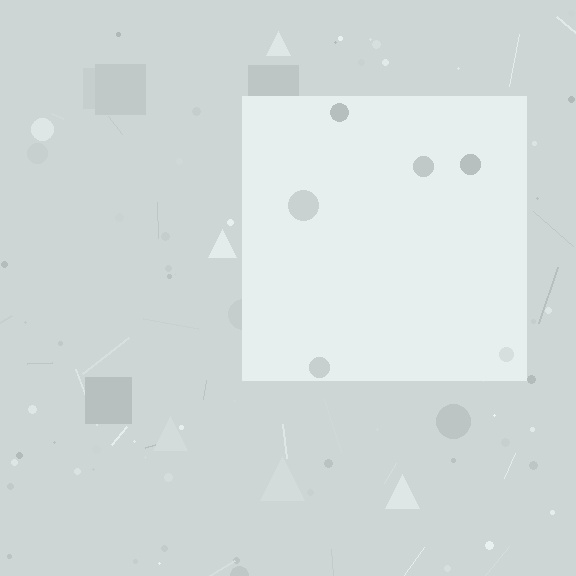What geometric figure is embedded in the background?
A square is embedded in the background.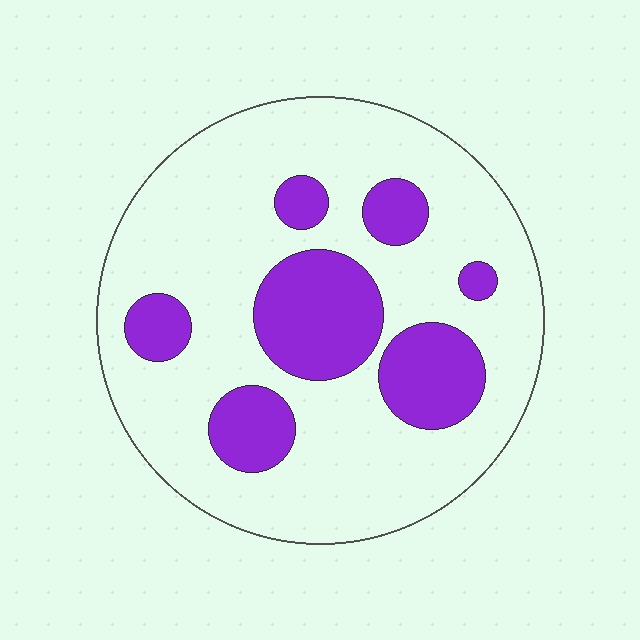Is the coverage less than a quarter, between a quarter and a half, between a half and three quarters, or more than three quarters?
Between a quarter and a half.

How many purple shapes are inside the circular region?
7.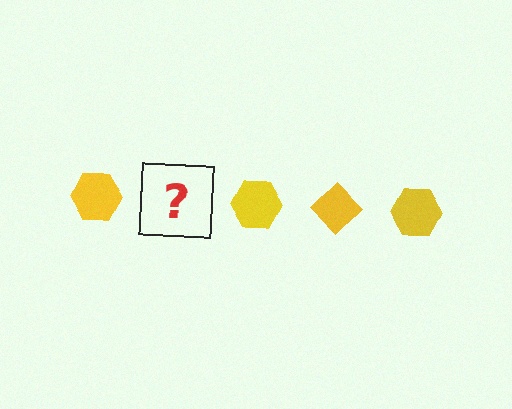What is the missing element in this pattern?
The missing element is a yellow diamond.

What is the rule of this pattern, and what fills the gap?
The rule is that the pattern cycles through hexagon, diamond shapes in yellow. The gap should be filled with a yellow diamond.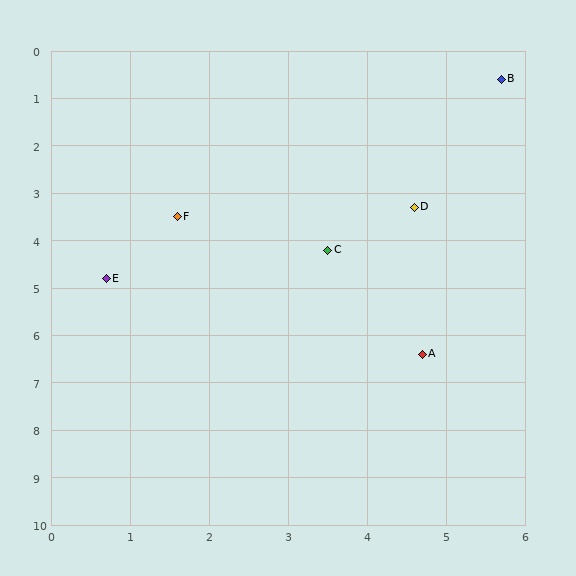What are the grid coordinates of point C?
Point C is at approximately (3.5, 4.2).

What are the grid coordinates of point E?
Point E is at approximately (0.7, 4.8).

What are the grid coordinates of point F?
Point F is at approximately (1.6, 3.5).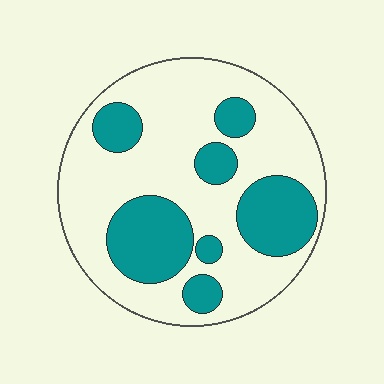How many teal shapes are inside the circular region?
7.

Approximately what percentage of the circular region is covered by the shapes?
Approximately 30%.